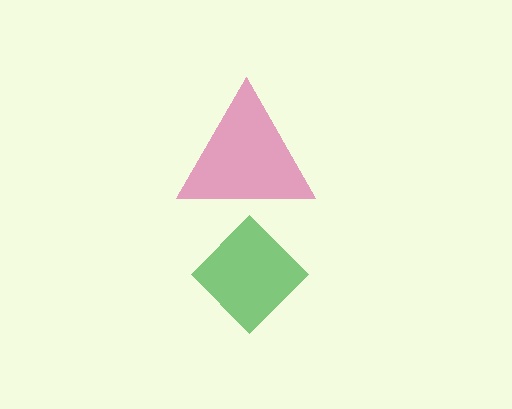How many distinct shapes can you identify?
There are 2 distinct shapes: a magenta triangle, a green diamond.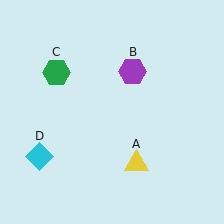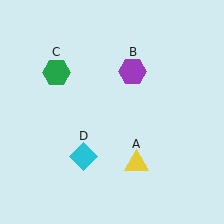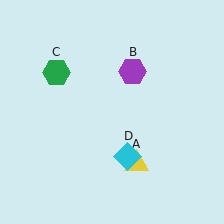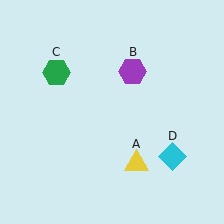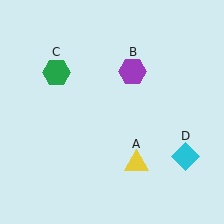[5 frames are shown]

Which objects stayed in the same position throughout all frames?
Yellow triangle (object A) and purple hexagon (object B) and green hexagon (object C) remained stationary.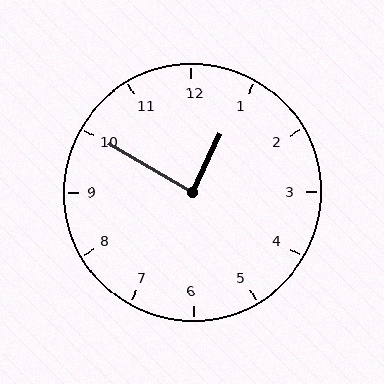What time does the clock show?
12:50.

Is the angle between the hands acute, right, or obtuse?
It is right.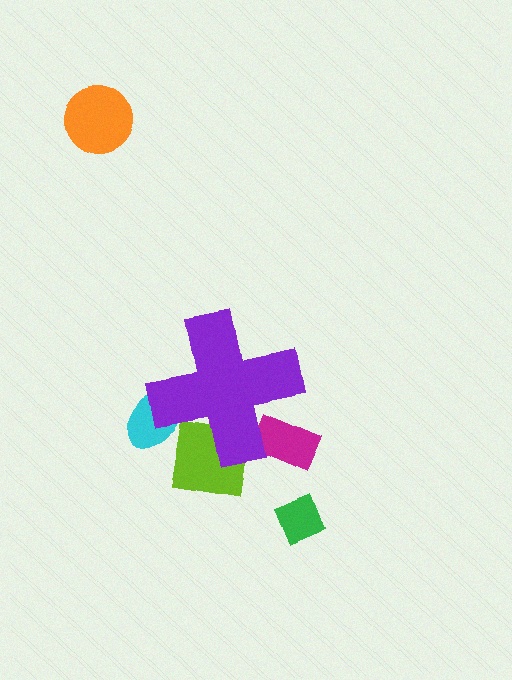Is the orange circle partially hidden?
No, the orange circle is fully visible.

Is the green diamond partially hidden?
No, the green diamond is fully visible.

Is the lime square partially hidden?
Yes, the lime square is partially hidden behind the purple cross.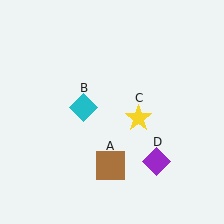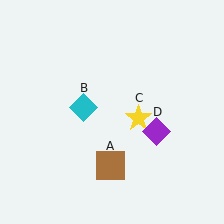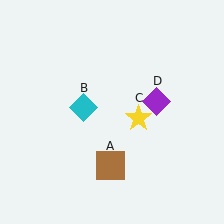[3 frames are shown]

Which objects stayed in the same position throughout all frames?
Brown square (object A) and cyan diamond (object B) and yellow star (object C) remained stationary.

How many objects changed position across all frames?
1 object changed position: purple diamond (object D).